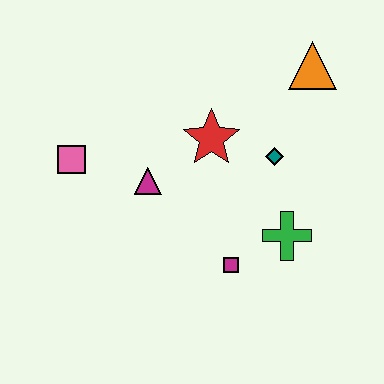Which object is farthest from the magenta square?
The orange triangle is farthest from the magenta square.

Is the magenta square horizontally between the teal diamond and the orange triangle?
No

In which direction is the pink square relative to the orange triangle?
The pink square is to the left of the orange triangle.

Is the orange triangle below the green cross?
No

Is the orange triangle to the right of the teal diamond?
Yes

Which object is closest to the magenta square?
The green cross is closest to the magenta square.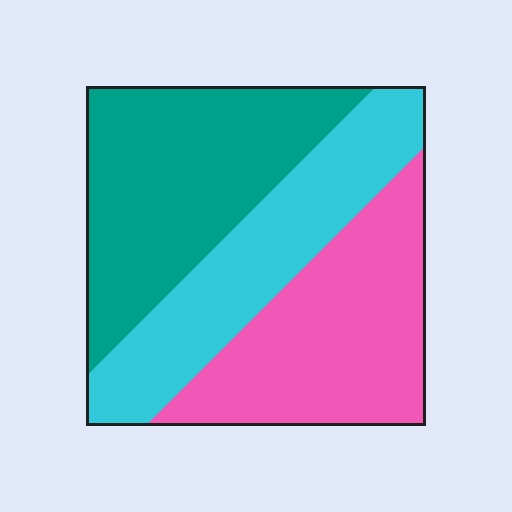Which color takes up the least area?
Cyan, at roughly 30%.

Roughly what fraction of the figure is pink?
Pink covers roughly 35% of the figure.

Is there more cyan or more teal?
Teal.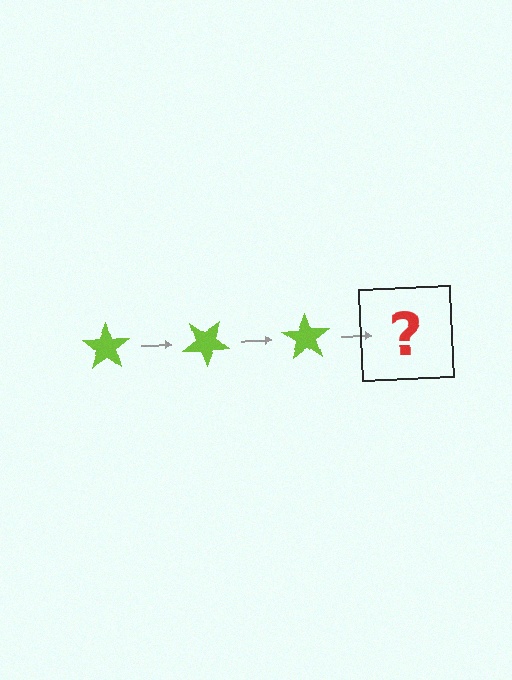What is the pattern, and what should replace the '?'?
The pattern is that the star rotates 35 degrees each step. The '?' should be a lime star rotated 105 degrees.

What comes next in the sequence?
The next element should be a lime star rotated 105 degrees.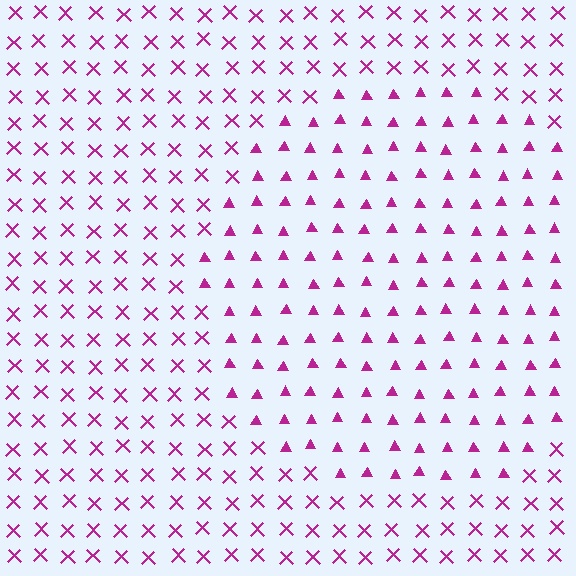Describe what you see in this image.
The image is filled with small magenta elements arranged in a uniform grid. A circle-shaped region contains triangles, while the surrounding area contains X marks. The boundary is defined purely by the change in element shape.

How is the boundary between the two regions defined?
The boundary is defined by a change in element shape: triangles inside vs. X marks outside. All elements share the same color and spacing.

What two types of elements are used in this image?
The image uses triangles inside the circle region and X marks outside it.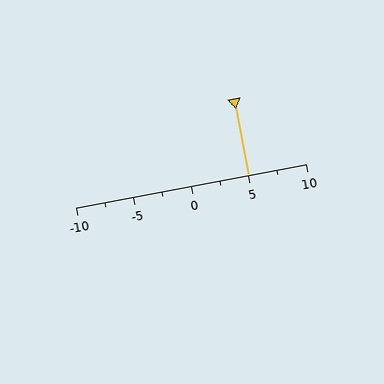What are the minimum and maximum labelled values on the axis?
The axis runs from -10 to 10.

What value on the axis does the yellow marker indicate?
The marker indicates approximately 5.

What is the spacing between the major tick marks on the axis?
The major ticks are spaced 5 apart.